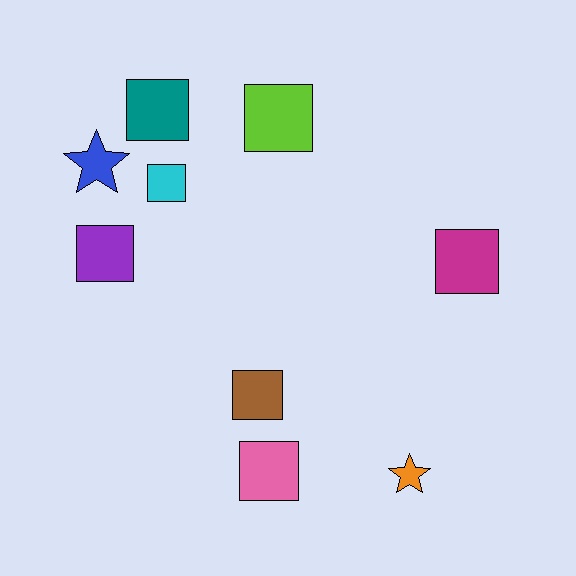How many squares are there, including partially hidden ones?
There are 7 squares.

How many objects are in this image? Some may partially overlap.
There are 9 objects.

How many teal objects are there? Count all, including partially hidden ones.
There is 1 teal object.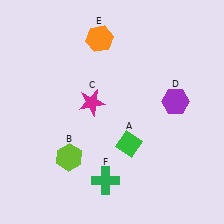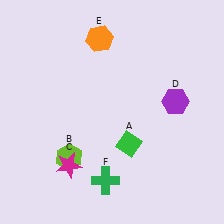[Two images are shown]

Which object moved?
The magenta star (C) moved down.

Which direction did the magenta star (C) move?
The magenta star (C) moved down.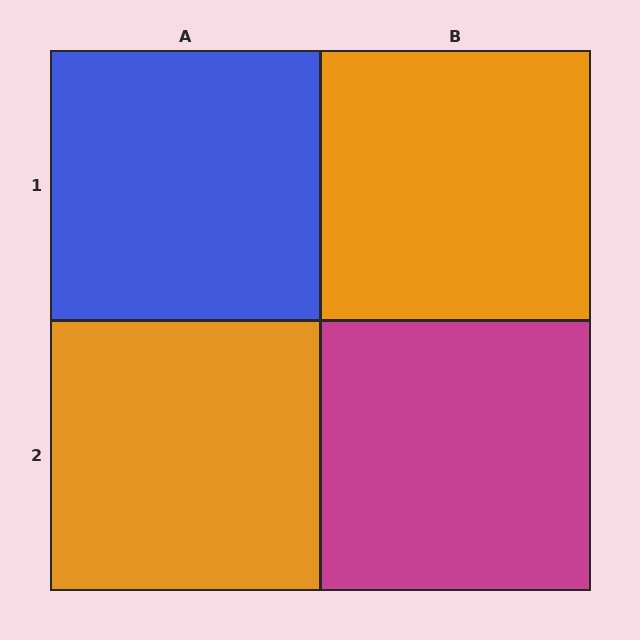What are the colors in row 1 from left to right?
Blue, orange.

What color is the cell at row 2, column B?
Magenta.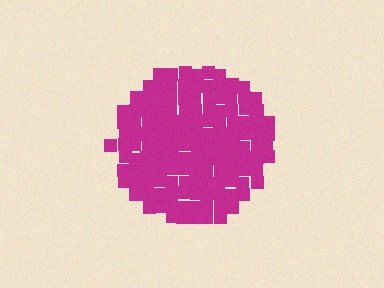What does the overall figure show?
The overall figure shows a circle.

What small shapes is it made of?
It is made of small squares.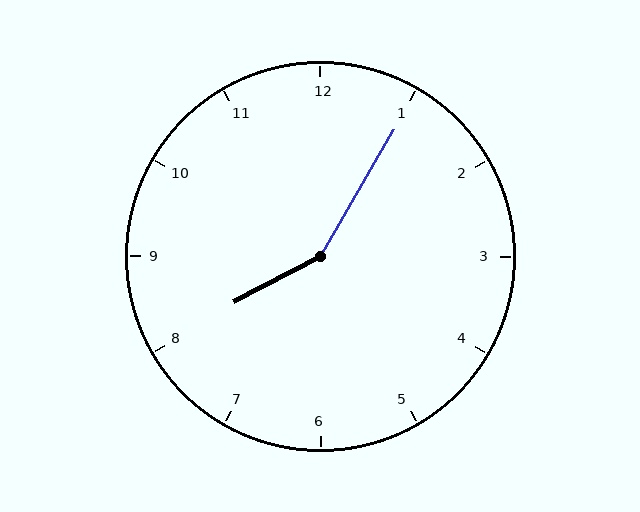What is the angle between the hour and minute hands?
Approximately 148 degrees.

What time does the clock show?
8:05.